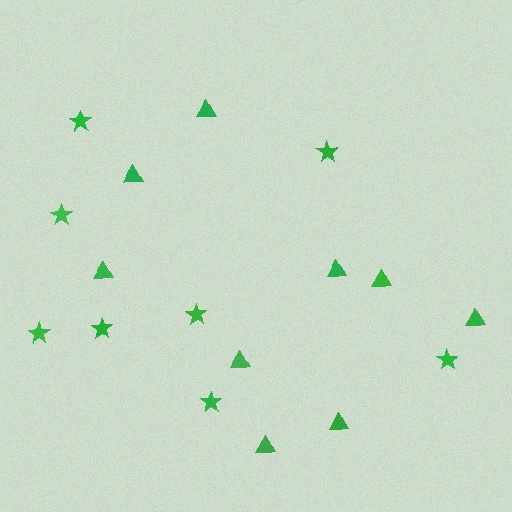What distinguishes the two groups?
There are 2 groups: one group of triangles (9) and one group of stars (8).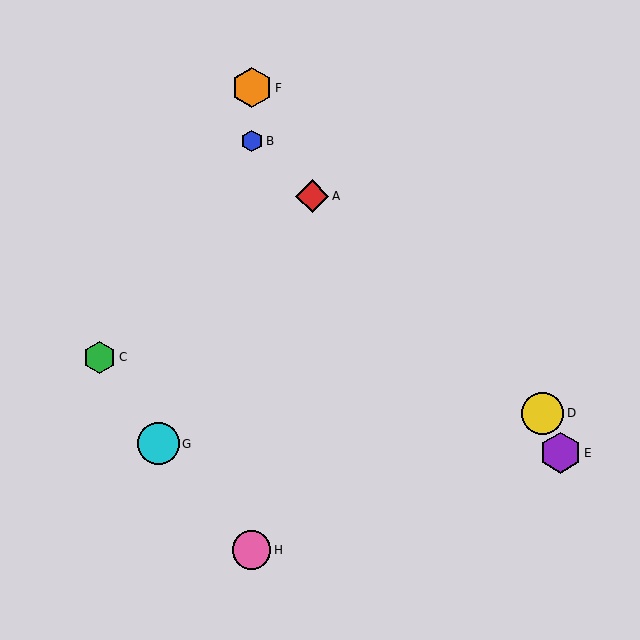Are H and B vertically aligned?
Yes, both are at x≈252.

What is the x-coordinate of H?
Object H is at x≈252.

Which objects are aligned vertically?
Objects B, F, H are aligned vertically.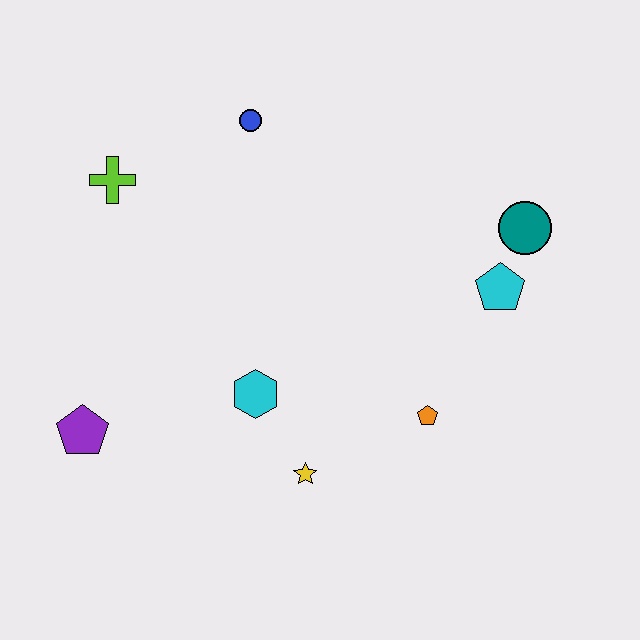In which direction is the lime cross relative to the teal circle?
The lime cross is to the left of the teal circle.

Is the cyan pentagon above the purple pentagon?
Yes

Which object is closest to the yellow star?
The cyan hexagon is closest to the yellow star.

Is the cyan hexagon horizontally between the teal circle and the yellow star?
No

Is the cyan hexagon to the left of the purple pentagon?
No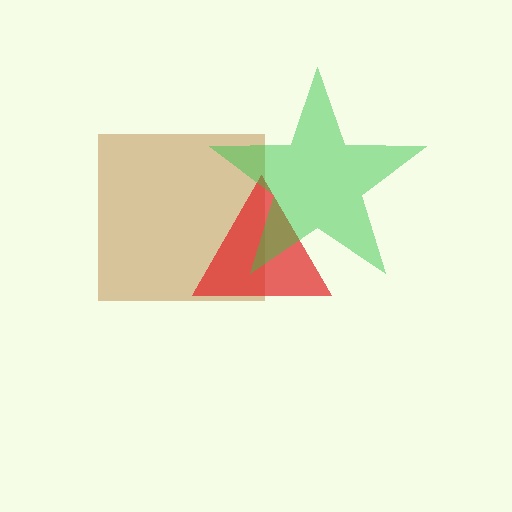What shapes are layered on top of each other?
The layered shapes are: a brown square, a red triangle, a green star.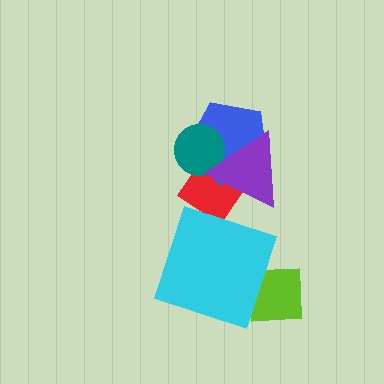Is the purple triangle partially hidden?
No, no other shape covers it.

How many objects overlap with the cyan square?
1 object overlaps with the cyan square.